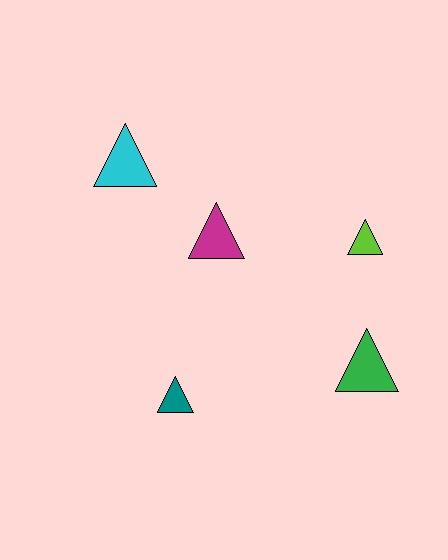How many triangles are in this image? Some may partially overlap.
There are 5 triangles.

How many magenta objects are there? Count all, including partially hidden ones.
There is 1 magenta object.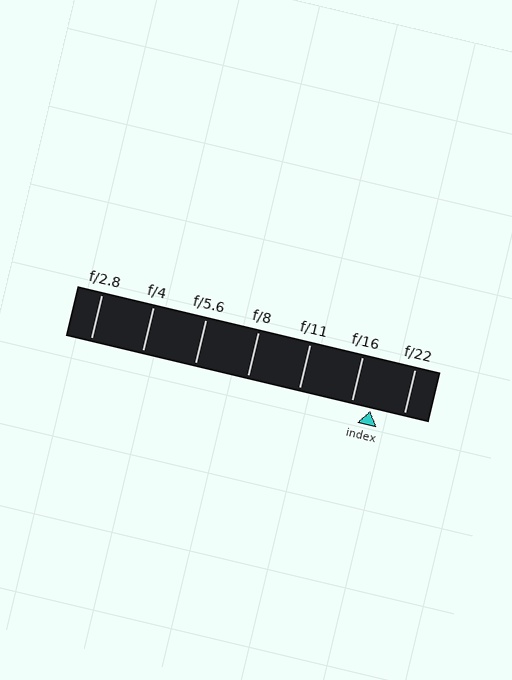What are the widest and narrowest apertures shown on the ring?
The widest aperture shown is f/2.8 and the narrowest is f/22.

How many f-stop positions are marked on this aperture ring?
There are 7 f-stop positions marked.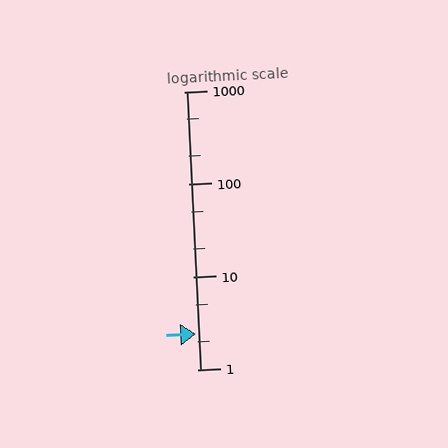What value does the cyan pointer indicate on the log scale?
The pointer indicates approximately 2.4.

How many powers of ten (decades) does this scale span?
The scale spans 3 decades, from 1 to 1000.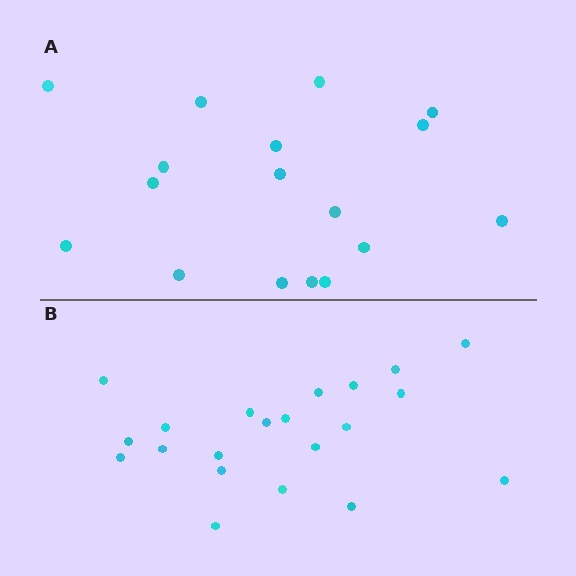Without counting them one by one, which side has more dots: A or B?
Region B (the bottom region) has more dots.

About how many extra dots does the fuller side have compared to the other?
Region B has about 4 more dots than region A.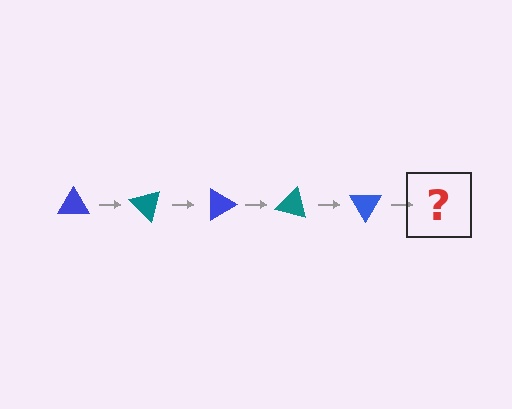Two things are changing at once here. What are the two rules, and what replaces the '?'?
The two rules are that it rotates 45 degrees each step and the color cycles through blue and teal. The '?' should be a teal triangle, rotated 225 degrees from the start.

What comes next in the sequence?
The next element should be a teal triangle, rotated 225 degrees from the start.